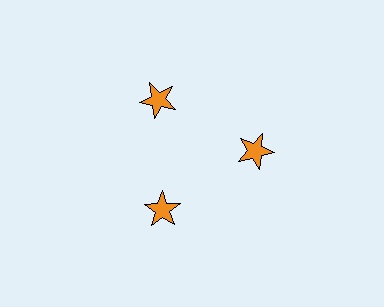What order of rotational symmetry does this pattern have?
This pattern has 3-fold rotational symmetry.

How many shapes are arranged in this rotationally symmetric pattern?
There are 3 shapes, arranged in 3 groups of 1.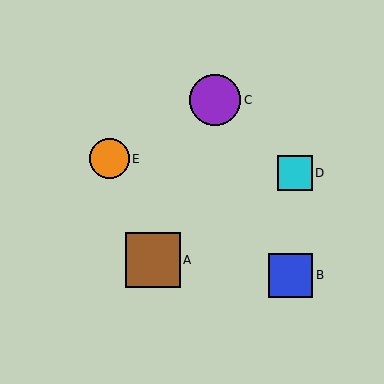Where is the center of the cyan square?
The center of the cyan square is at (295, 173).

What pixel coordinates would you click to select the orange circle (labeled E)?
Click at (110, 159) to select the orange circle E.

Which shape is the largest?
The brown square (labeled A) is the largest.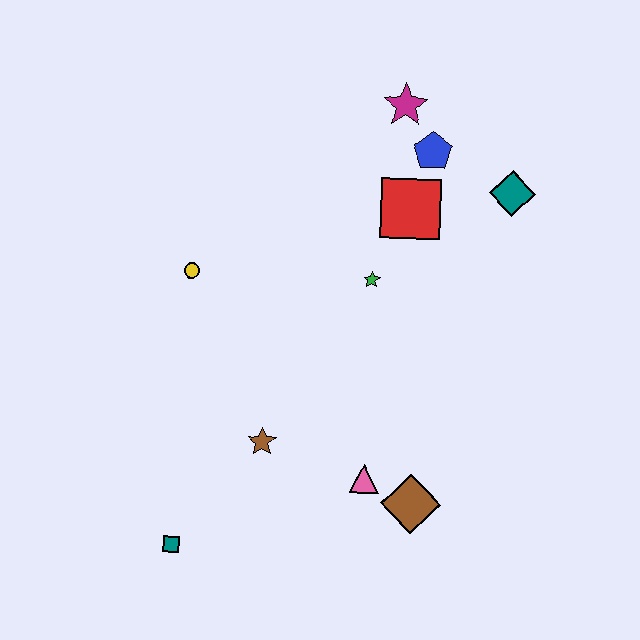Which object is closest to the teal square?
The brown star is closest to the teal square.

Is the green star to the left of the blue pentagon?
Yes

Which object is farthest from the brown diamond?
The magenta star is farthest from the brown diamond.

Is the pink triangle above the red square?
No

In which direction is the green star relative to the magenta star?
The green star is below the magenta star.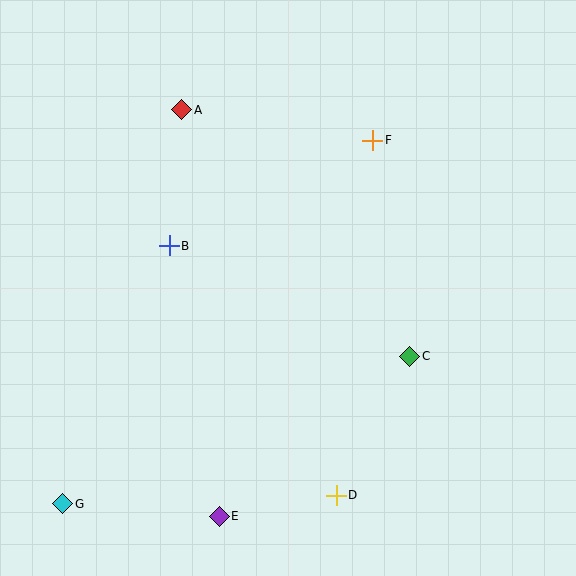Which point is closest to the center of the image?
Point B at (169, 246) is closest to the center.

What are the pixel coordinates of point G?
Point G is at (63, 504).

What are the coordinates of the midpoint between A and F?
The midpoint between A and F is at (277, 125).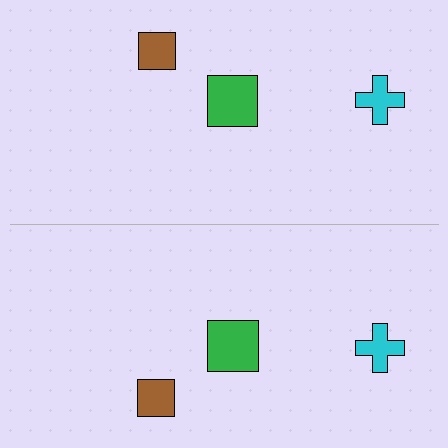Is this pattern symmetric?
Yes, this pattern has bilateral (reflection) symmetry.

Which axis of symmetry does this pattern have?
The pattern has a horizontal axis of symmetry running through the center of the image.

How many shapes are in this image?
There are 6 shapes in this image.